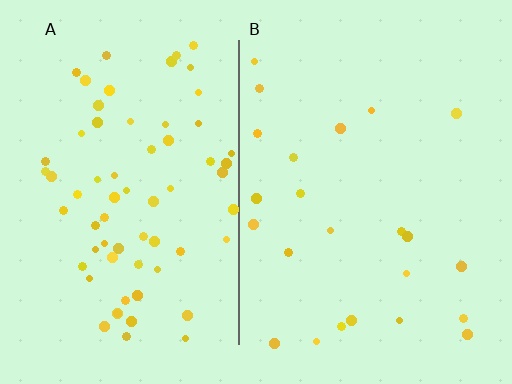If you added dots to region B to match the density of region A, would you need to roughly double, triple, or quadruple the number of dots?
Approximately triple.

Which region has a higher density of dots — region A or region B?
A (the left).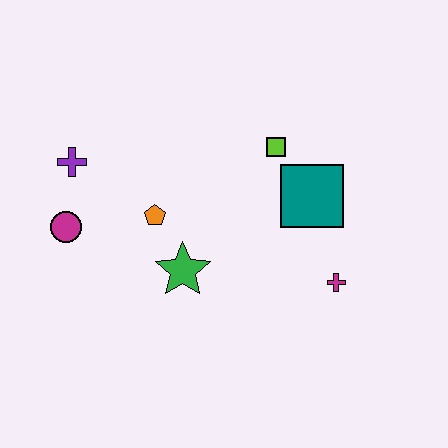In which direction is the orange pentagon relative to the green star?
The orange pentagon is above the green star.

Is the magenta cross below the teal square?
Yes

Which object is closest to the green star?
The orange pentagon is closest to the green star.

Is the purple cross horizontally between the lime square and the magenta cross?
No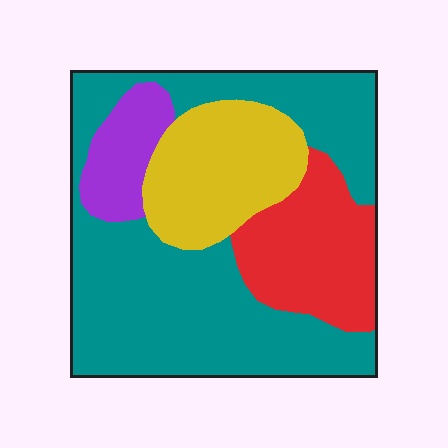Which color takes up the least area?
Purple, at roughly 10%.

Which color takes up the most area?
Teal, at roughly 55%.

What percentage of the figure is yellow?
Yellow takes up about one fifth (1/5) of the figure.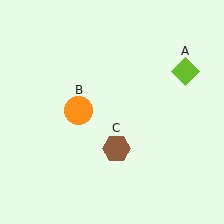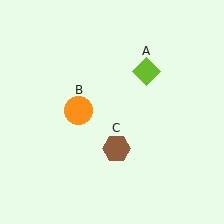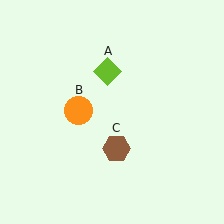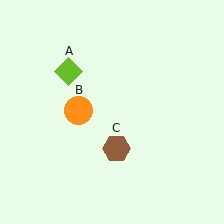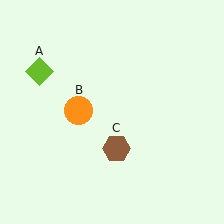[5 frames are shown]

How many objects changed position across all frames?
1 object changed position: lime diamond (object A).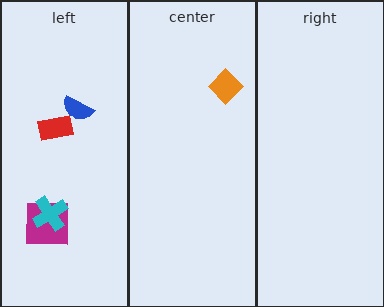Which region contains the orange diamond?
The center region.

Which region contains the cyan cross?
The left region.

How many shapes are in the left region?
4.